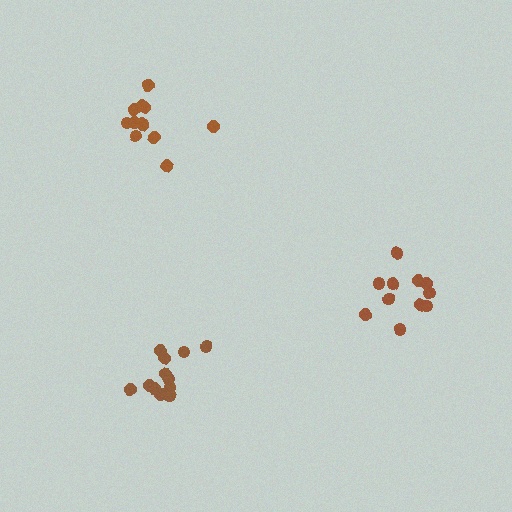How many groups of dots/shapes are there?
There are 3 groups.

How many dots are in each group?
Group 1: 11 dots, Group 2: 12 dots, Group 3: 12 dots (35 total).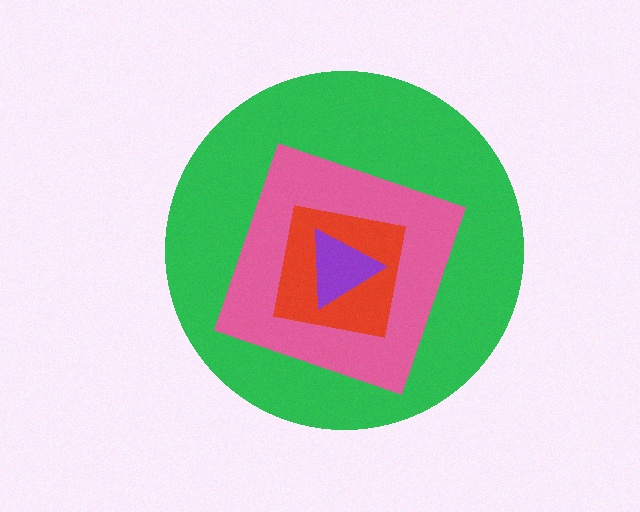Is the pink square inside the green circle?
Yes.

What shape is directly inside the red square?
The purple triangle.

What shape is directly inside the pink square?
The red square.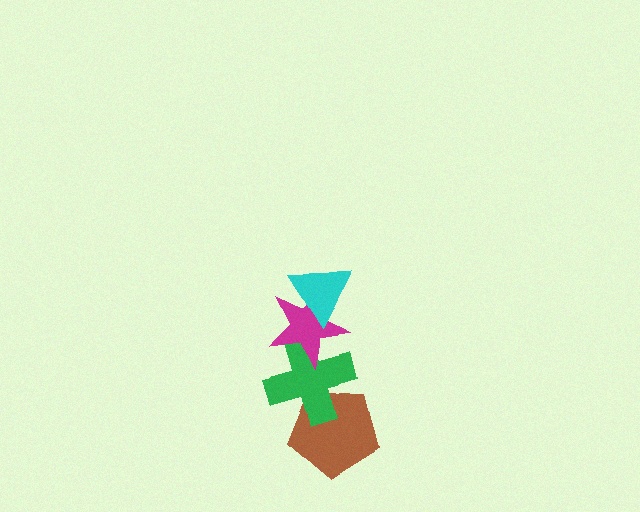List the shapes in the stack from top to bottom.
From top to bottom: the cyan triangle, the magenta star, the green cross, the brown pentagon.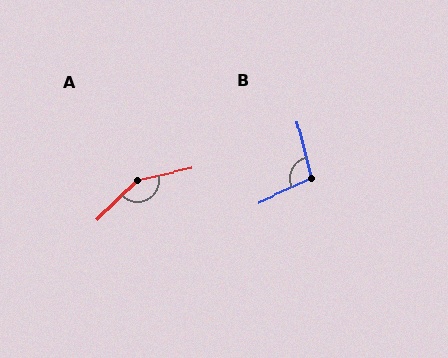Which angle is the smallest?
B, at approximately 101 degrees.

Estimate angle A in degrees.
Approximately 147 degrees.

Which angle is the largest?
A, at approximately 147 degrees.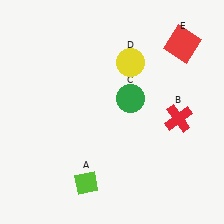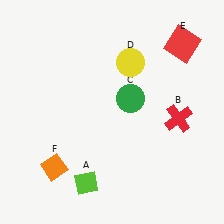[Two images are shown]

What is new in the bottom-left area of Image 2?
An orange diamond (F) was added in the bottom-left area of Image 2.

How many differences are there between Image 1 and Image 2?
There is 1 difference between the two images.